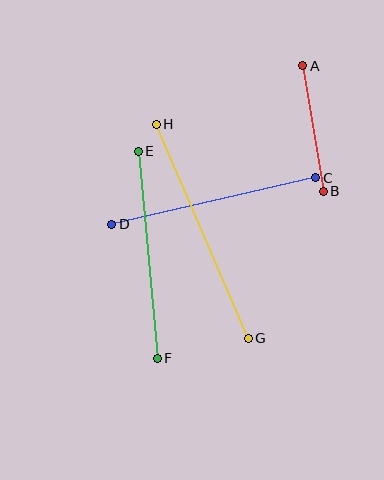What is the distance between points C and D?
The distance is approximately 209 pixels.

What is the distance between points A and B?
The distance is approximately 127 pixels.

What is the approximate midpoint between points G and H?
The midpoint is at approximately (202, 231) pixels.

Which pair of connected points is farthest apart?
Points G and H are farthest apart.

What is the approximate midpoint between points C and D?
The midpoint is at approximately (214, 201) pixels.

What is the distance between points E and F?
The distance is approximately 208 pixels.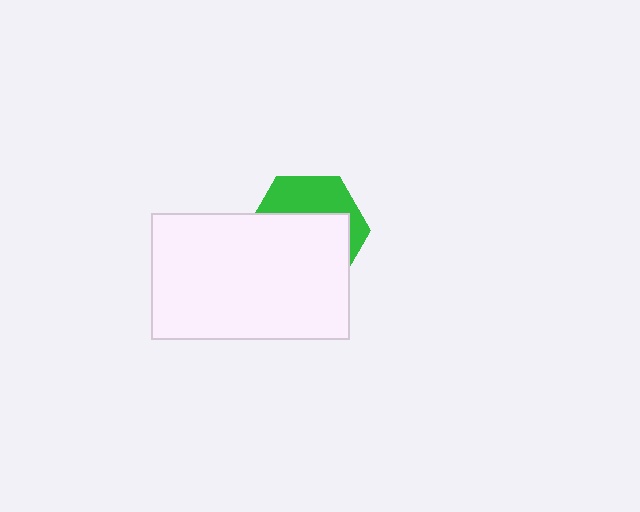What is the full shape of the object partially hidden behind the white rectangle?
The partially hidden object is a green hexagon.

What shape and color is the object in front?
The object in front is a white rectangle.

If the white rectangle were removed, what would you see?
You would see the complete green hexagon.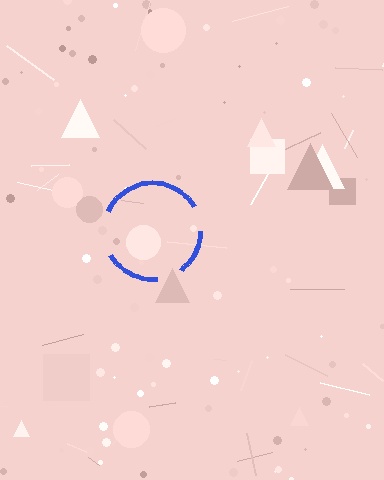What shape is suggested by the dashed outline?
The dashed outline suggests a circle.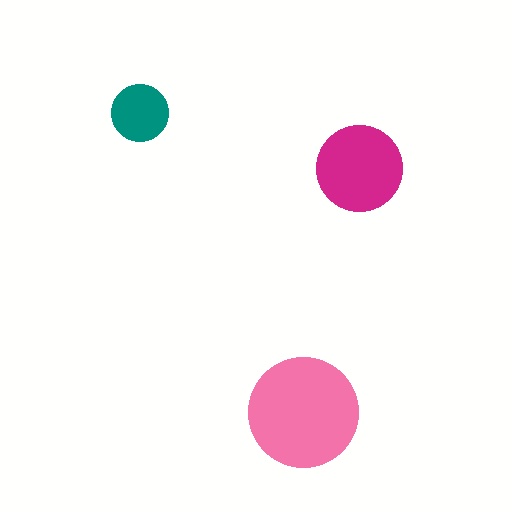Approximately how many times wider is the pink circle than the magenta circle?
About 1.5 times wider.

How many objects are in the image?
There are 3 objects in the image.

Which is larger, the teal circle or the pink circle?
The pink one.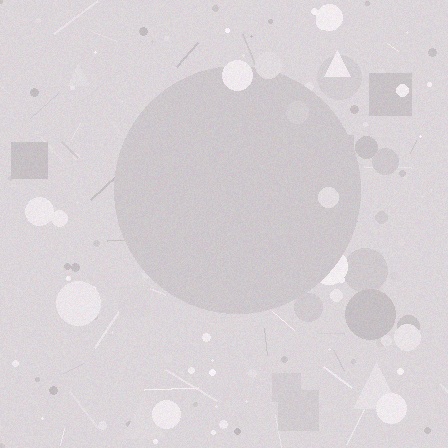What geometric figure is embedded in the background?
A circle is embedded in the background.